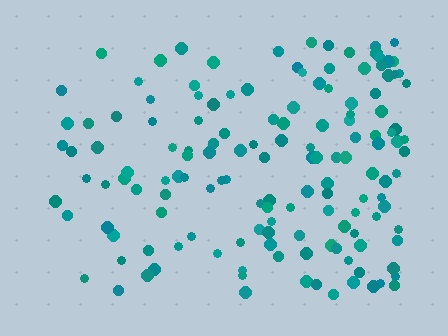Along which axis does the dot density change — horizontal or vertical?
Horizontal.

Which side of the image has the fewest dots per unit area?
The left.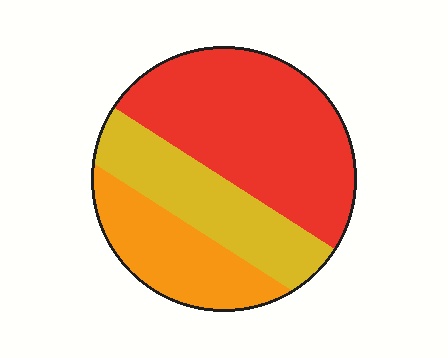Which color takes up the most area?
Red, at roughly 50%.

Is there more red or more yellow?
Red.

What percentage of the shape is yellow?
Yellow takes up between a quarter and a half of the shape.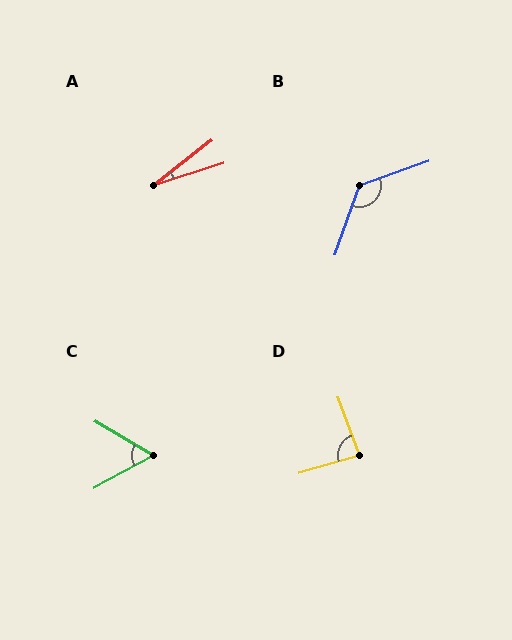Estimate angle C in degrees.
Approximately 59 degrees.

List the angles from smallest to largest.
A (21°), C (59°), D (86°), B (129°).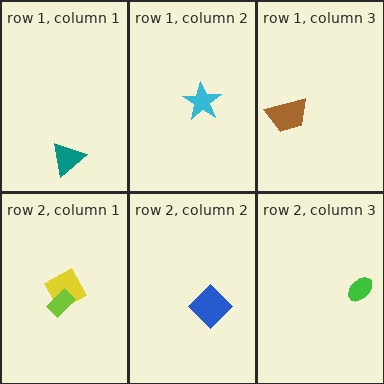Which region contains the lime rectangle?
The row 2, column 1 region.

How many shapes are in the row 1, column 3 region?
1.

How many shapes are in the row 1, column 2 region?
1.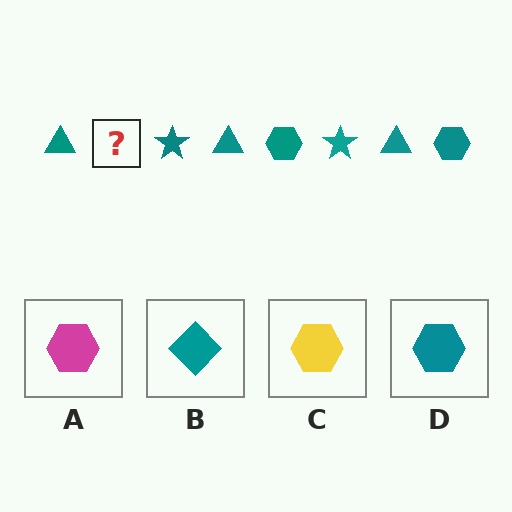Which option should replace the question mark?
Option D.